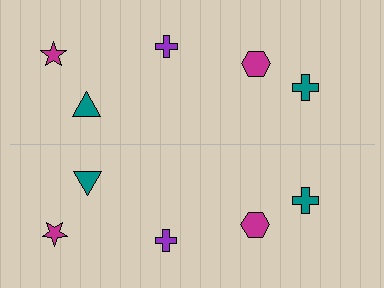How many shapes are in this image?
There are 10 shapes in this image.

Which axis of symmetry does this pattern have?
The pattern has a horizontal axis of symmetry running through the center of the image.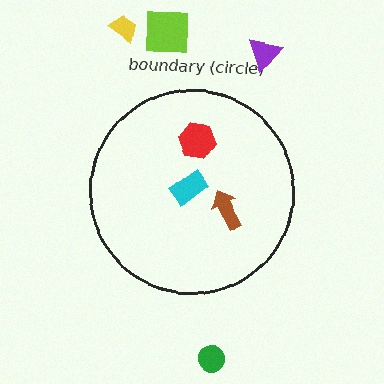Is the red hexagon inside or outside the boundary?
Inside.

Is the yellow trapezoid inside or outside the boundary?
Outside.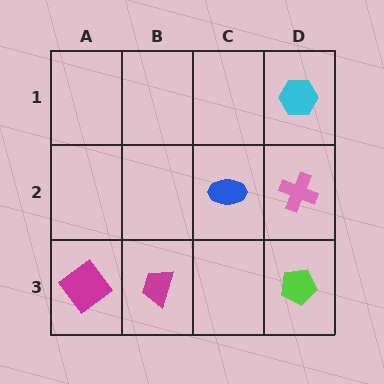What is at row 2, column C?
A blue ellipse.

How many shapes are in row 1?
1 shape.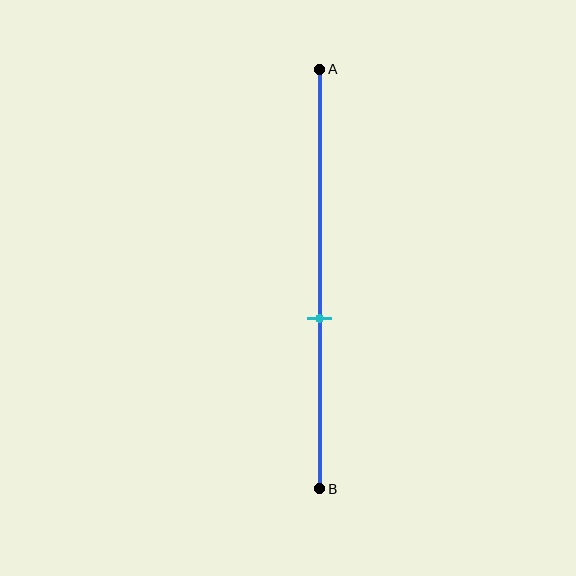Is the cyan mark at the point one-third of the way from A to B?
No, the mark is at about 60% from A, not at the 33% one-third point.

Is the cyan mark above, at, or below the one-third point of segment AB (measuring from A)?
The cyan mark is below the one-third point of segment AB.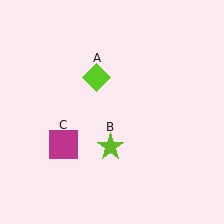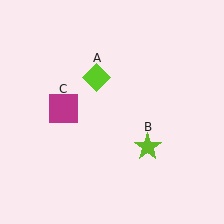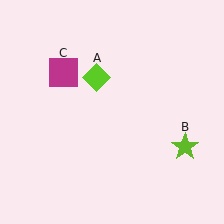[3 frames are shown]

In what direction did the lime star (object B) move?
The lime star (object B) moved right.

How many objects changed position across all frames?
2 objects changed position: lime star (object B), magenta square (object C).